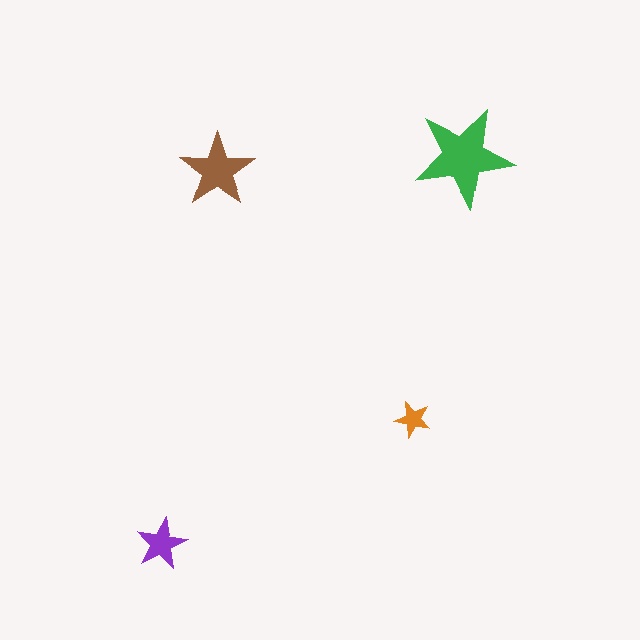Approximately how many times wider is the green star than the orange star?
About 3 times wider.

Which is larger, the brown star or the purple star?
The brown one.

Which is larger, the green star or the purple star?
The green one.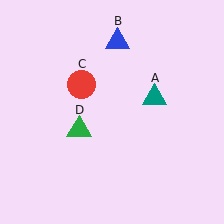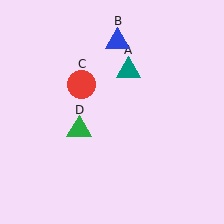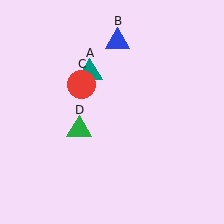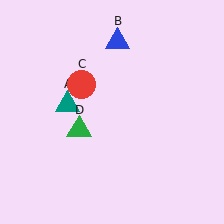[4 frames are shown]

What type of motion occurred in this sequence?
The teal triangle (object A) rotated counterclockwise around the center of the scene.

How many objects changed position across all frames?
1 object changed position: teal triangle (object A).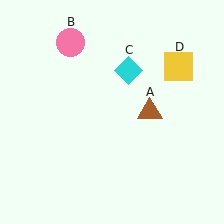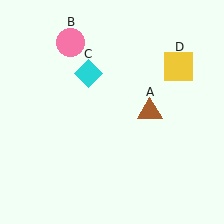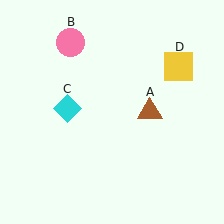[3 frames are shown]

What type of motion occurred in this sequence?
The cyan diamond (object C) rotated counterclockwise around the center of the scene.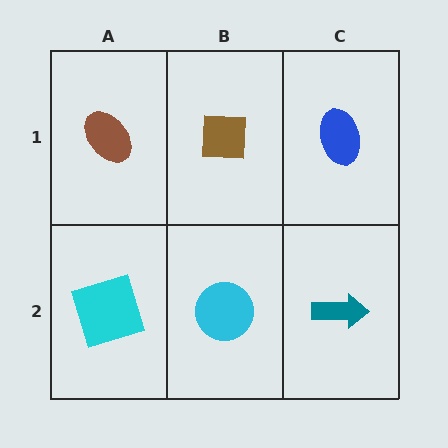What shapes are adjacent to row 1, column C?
A teal arrow (row 2, column C), a brown square (row 1, column B).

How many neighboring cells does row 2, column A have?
2.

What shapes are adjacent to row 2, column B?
A brown square (row 1, column B), a cyan square (row 2, column A), a teal arrow (row 2, column C).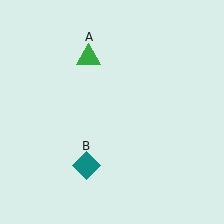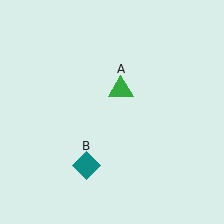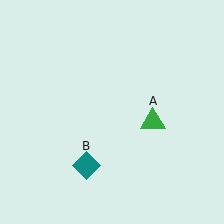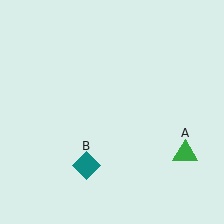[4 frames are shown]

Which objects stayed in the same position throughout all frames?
Teal diamond (object B) remained stationary.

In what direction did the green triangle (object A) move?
The green triangle (object A) moved down and to the right.